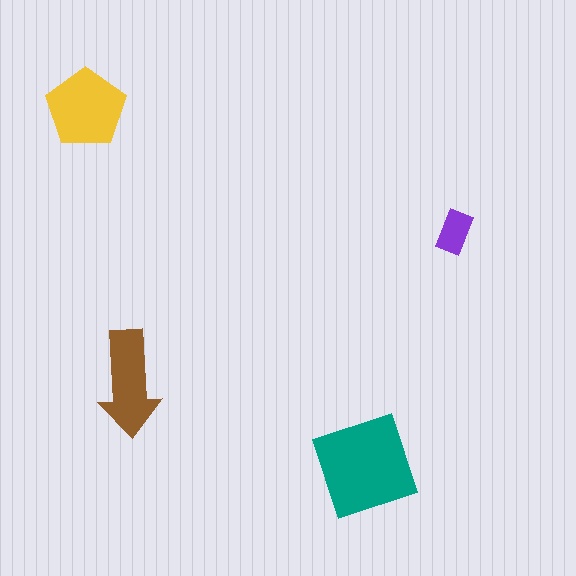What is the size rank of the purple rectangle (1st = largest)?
4th.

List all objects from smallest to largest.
The purple rectangle, the brown arrow, the yellow pentagon, the teal diamond.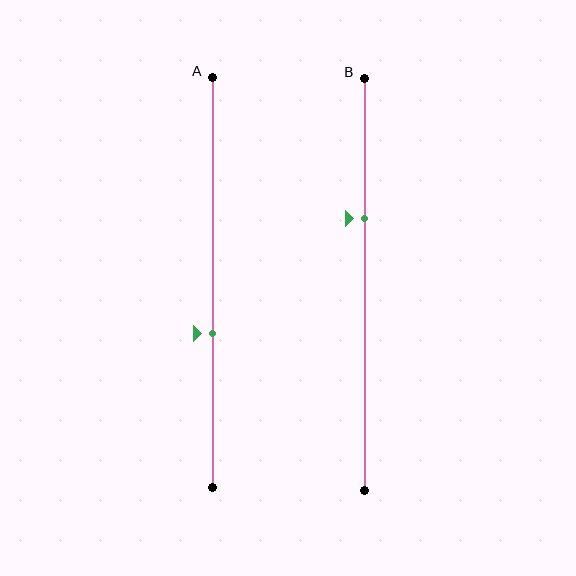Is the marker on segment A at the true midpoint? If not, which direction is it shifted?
No, the marker on segment A is shifted downward by about 12% of the segment length.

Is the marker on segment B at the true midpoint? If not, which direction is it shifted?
No, the marker on segment B is shifted upward by about 16% of the segment length.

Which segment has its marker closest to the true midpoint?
Segment A has its marker closest to the true midpoint.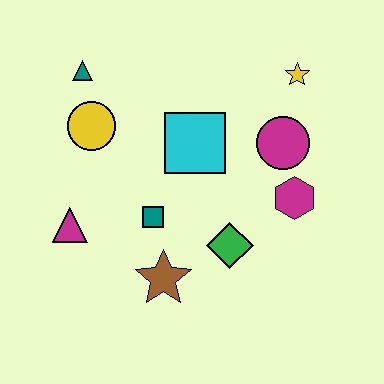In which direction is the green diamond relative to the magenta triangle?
The green diamond is to the right of the magenta triangle.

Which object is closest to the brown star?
The teal square is closest to the brown star.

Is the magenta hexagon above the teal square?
Yes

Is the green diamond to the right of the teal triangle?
Yes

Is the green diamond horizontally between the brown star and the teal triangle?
No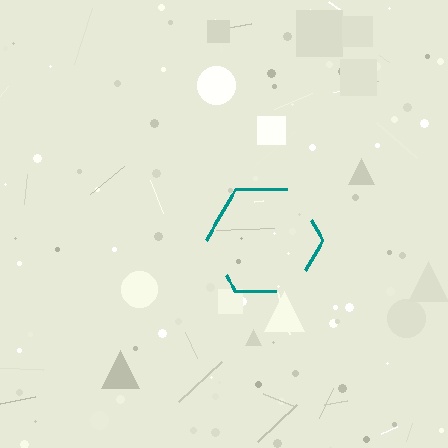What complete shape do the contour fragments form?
The contour fragments form a hexagon.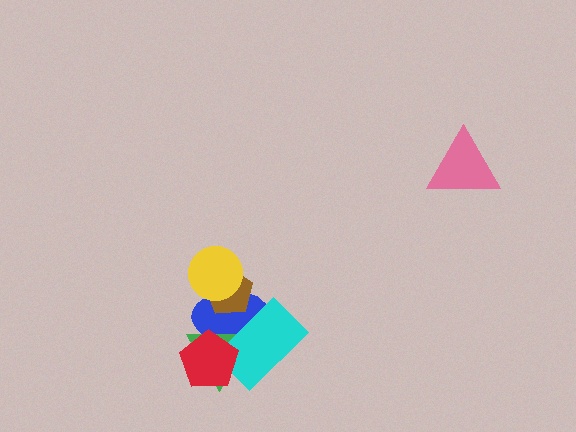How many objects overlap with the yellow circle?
2 objects overlap with the yellow circle.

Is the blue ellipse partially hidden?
Yes, it is partially covered by another shape.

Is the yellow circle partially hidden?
No, no other shape covers it.